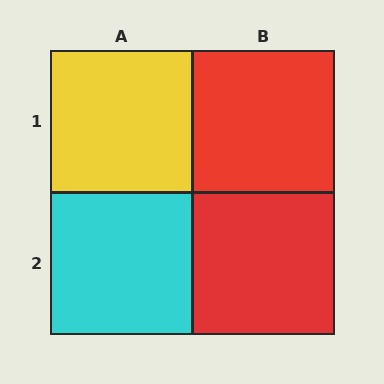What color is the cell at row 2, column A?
Cyan.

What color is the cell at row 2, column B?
Red.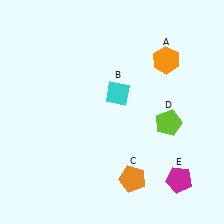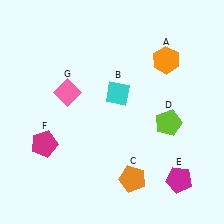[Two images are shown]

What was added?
A magenta pentagon (F), a pink diamond (G) were added in Image 2.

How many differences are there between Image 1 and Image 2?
There are 2 differences between the two images.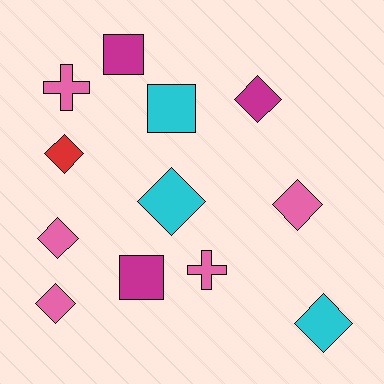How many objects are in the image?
There are 12 objects.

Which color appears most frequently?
Pink, with 5 objects.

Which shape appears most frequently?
Diamond, with 7 objects.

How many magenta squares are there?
There are 2 magenta squares.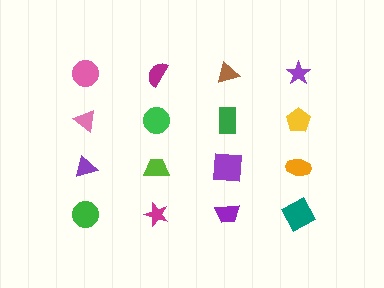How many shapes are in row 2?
4 shapes.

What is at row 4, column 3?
A purple trapezoid.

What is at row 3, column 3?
A purple square.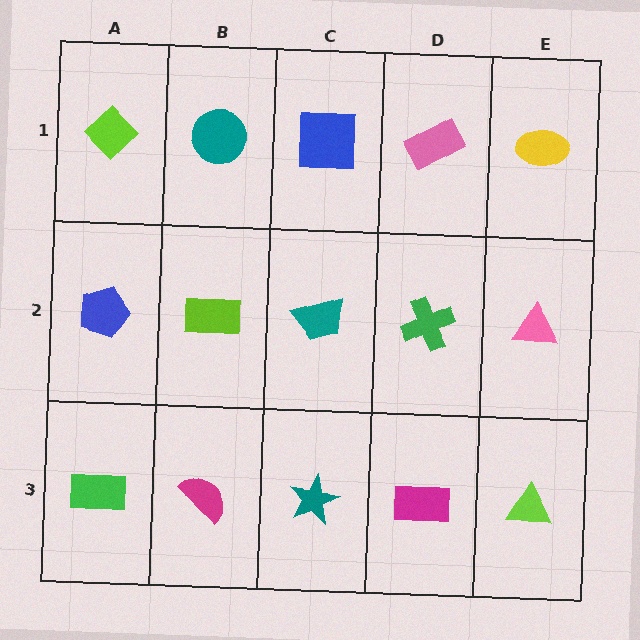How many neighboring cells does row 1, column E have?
2.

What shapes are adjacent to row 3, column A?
A blue pentagon (row 2, column A), a magenta semicircle (row 3, column B).